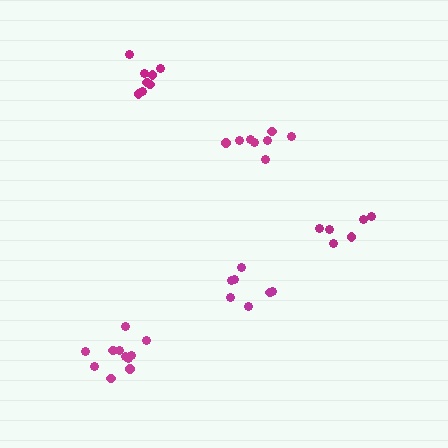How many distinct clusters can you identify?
There are 5 distinct clusters.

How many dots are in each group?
Group 1: 7 dots, Group 2: 8 dots, Group 3: 8 dots, Group 4: 6 dots, Group 5: 11 dots (40 total).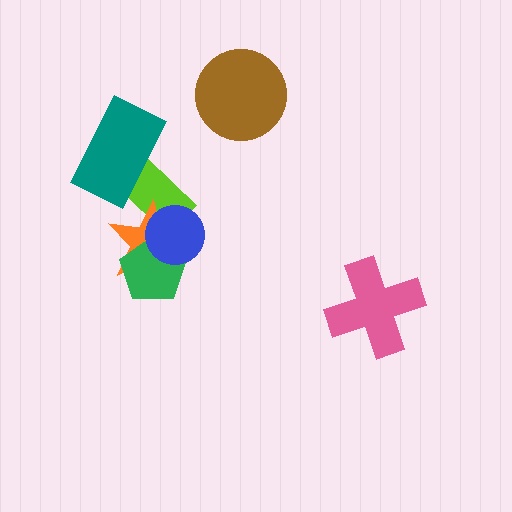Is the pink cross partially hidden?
No, no other shape covers it.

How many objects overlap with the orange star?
3 objects overlap with the orange star.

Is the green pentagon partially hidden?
Yes, it is partially covered by another shape.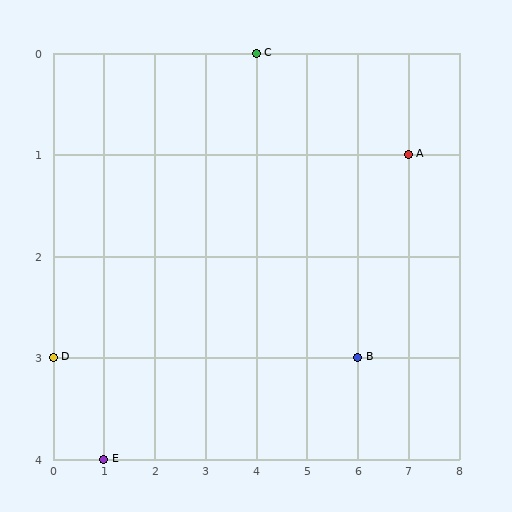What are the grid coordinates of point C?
Point C is at grid coordinates (4, 0).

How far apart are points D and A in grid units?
Points D and A are 7 columns and 2 rows apart (about 7.3 grid units diagonally).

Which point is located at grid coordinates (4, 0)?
Point C is at (4, 0).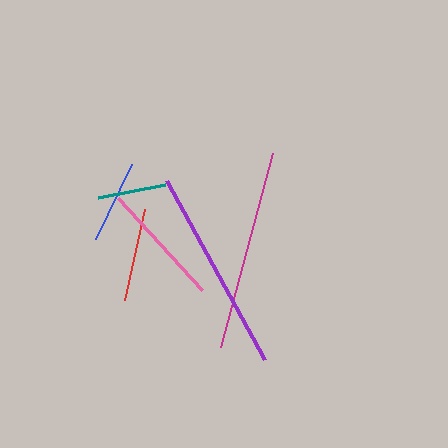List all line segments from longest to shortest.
From longest to shortest: purple, magenta, pink, red, blue, teal.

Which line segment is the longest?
The purple line is the longest at approximately 204 pixels.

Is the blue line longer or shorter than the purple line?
The purple line is longer than the blue line.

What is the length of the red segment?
The red segment is approximately 93 pixels long.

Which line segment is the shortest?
The teal line is the shortest at approximately 68 pixels.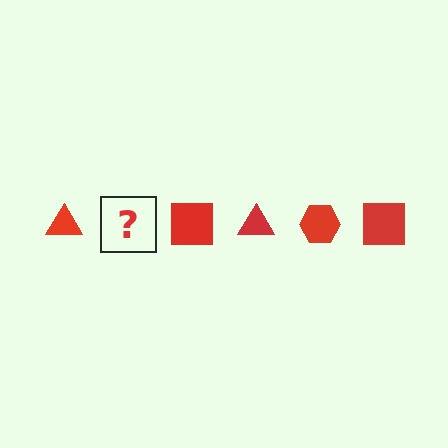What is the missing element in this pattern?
The missing element is a red hexagon.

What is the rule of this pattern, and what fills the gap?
The rule is that the pattern cycles through triangle, hexagon, square shapes in red. The gap should be filled with a red hexagon.